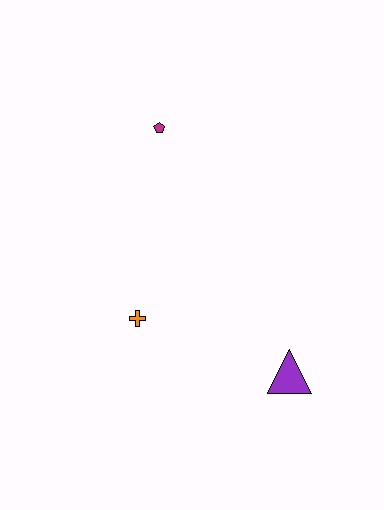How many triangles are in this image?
There is 1 triangle.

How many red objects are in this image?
There are no red objects.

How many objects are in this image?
There are 3 objects.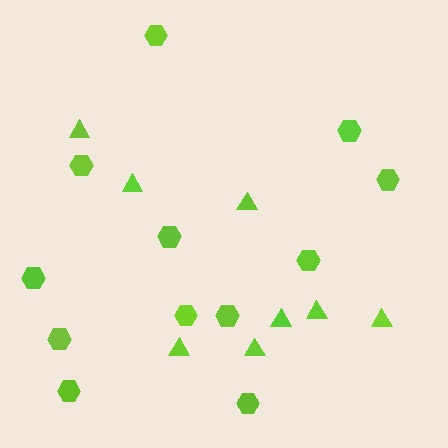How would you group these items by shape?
There are 2 groups: one group of hexagons (12) and one group of triangles (8).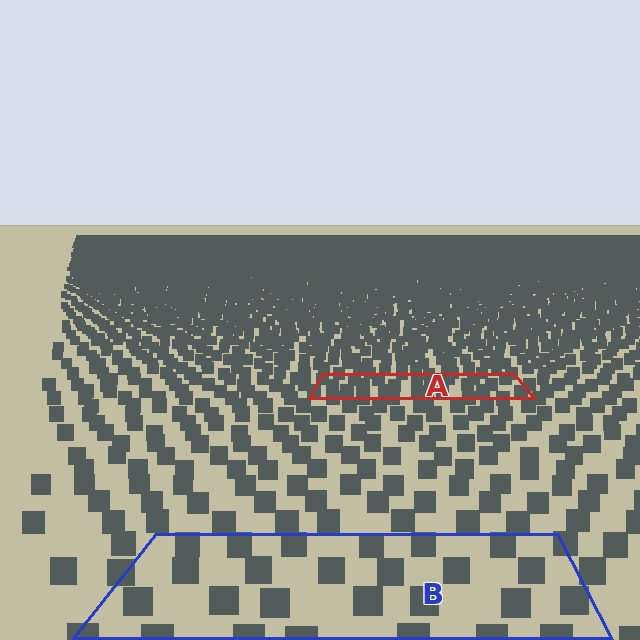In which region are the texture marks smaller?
The texture marks are smaller in region A, because it is farther away.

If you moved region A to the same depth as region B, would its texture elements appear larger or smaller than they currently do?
They would appear larger. At a closer depth, the same texture elements are projected at a bigger on-screen size.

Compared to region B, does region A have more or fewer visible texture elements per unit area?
Region A has more texture elements per unit area — they are packed more densely because it is farther away.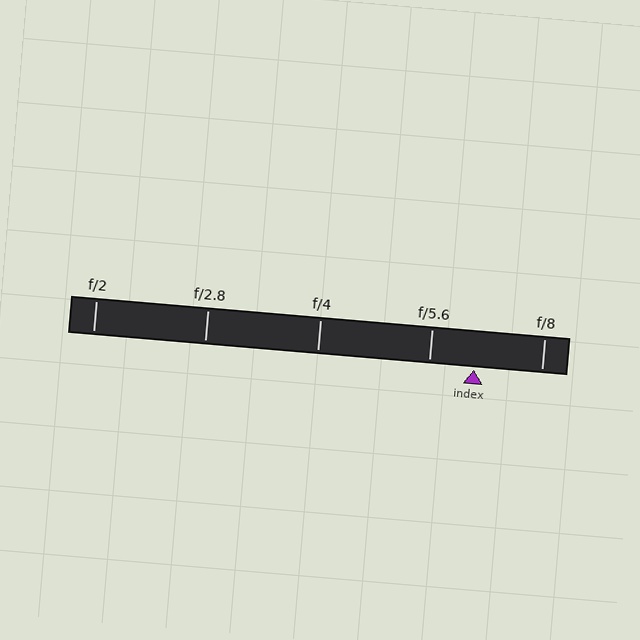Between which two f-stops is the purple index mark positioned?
The index mark is between f/5.6 and f/8.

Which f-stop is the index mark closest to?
The index mark is closest to f/5.6.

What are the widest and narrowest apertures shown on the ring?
The widest aperture shown is f/2 and the narrowest is f/8.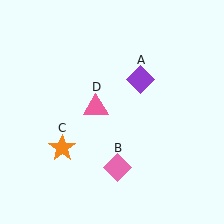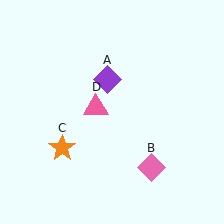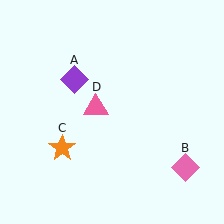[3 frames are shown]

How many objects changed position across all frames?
2 objects changed position: purple diamond (object A), pink diamond (object B).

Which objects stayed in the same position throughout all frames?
Orange star (object C) and pink triangle (object D) remained stationary.